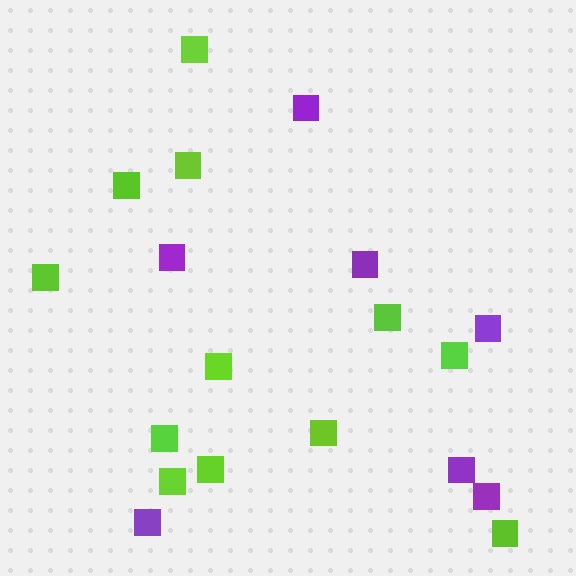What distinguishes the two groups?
There are 2 groups: one group of lime squares (12) and one group of purple squares (7).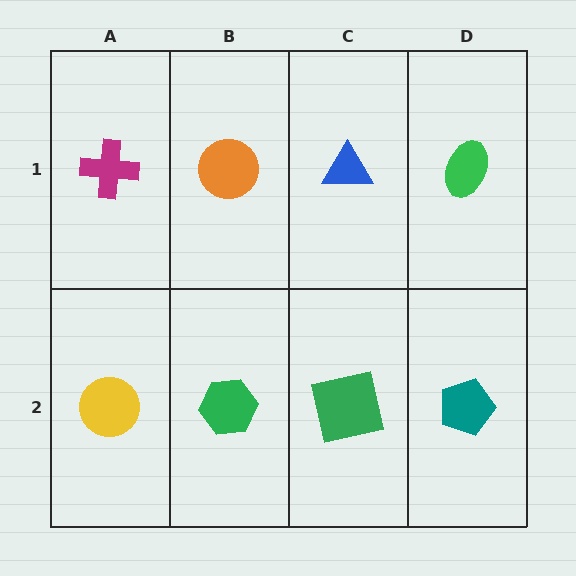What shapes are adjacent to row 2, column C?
A blue triangle (row 1, column C), a green hexagon (row 2, column B), a teal pentagon (row 2, column D).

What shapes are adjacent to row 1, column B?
A green hexagon (row 2, column B), a magenta cross (row 1, column A), a blue triangle (row 1, column C).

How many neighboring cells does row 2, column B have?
3.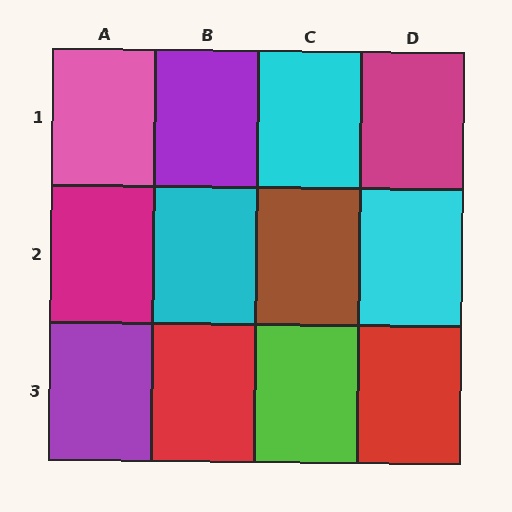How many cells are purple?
2 cells are purple.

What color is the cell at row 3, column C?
Lime.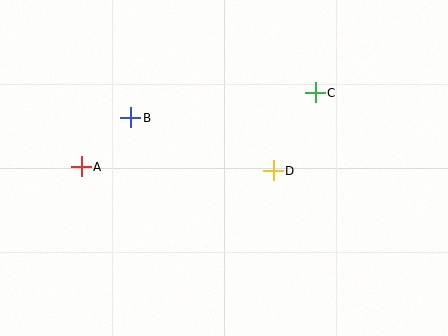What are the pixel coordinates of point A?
Point A is at (81, 167).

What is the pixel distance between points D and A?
The distance between D and A is 192 pixels.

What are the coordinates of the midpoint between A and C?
The midpoint between A and C is at (198, 130).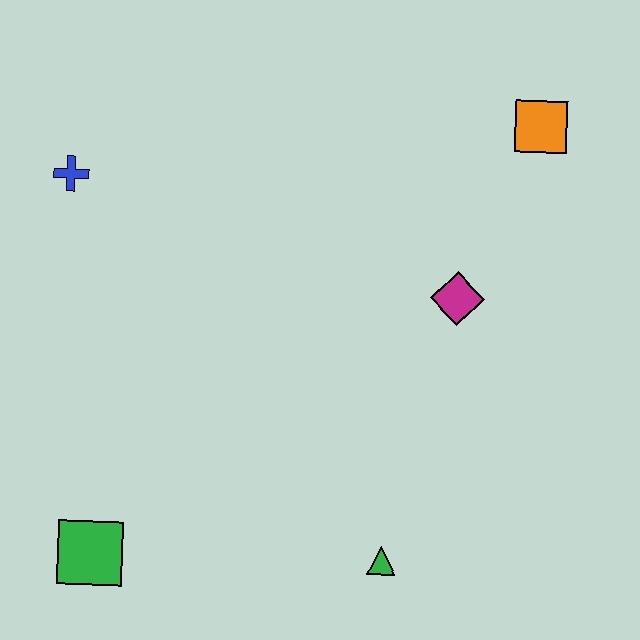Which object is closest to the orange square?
The magenta diamond is closest to the orange square.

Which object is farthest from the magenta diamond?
The green square is farthest from the magenta diamond.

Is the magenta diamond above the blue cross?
No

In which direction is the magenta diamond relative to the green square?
The magenta diamond is to the right of the green square.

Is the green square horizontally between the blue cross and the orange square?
Yes